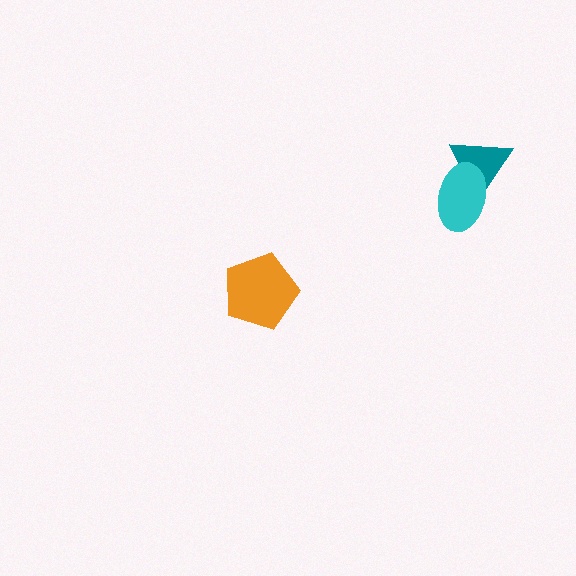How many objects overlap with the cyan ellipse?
1 object overlaps with the cyan ellipse.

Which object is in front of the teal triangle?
The cyan ellipse is in front of the teal triangle.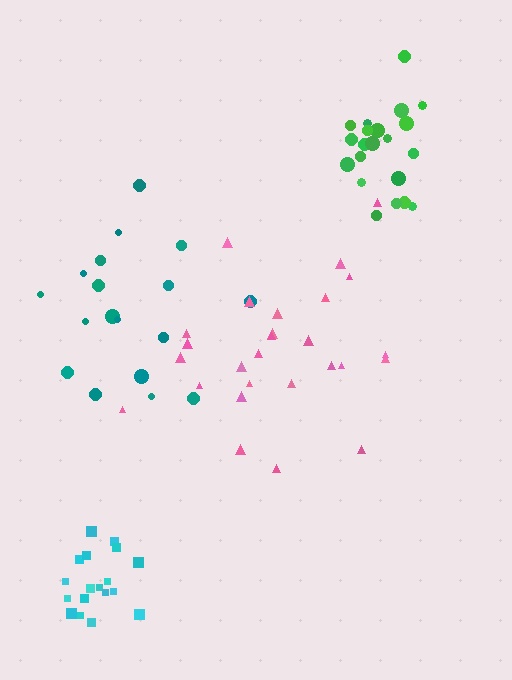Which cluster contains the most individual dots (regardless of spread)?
Pink (27).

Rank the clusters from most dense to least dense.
cyan, green, pink, teal.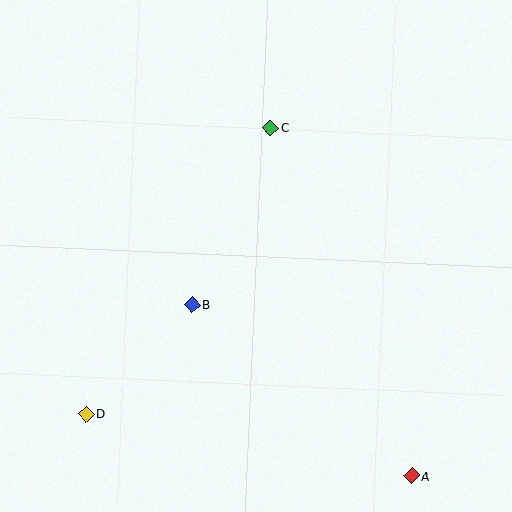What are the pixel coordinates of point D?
Point D is at (86, 414).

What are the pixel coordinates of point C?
Point C is at (271, 128).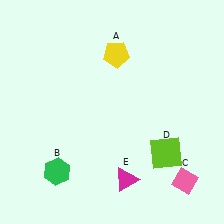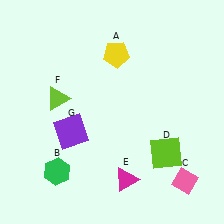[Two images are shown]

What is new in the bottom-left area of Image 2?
A purple square (G) was added in the bottom-left area of Image 2.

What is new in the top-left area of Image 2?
A lime triangle (F) was added in the top-left area of Image 2.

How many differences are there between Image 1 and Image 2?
There are 2 differences between the two images.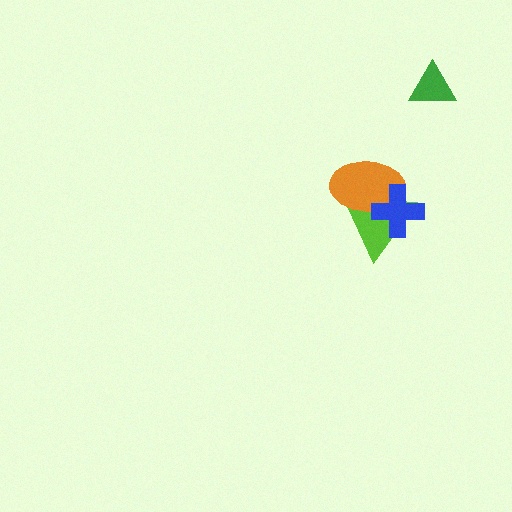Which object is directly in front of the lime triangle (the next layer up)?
The orange ellipse is directly in front of the lime triangle.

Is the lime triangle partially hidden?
Yes, it is partially covered by another shape.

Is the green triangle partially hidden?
No, no other shape covers it.